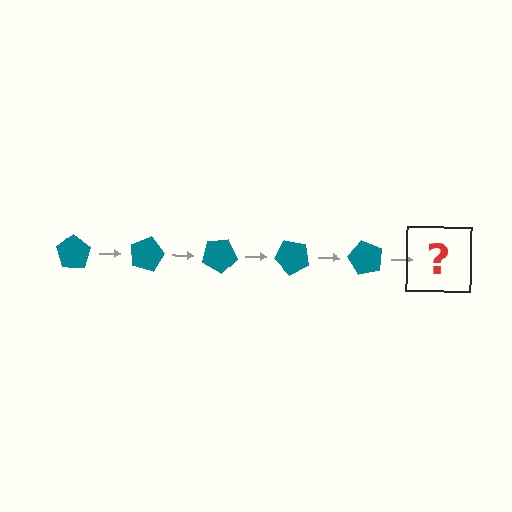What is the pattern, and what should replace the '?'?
The pattern is that the pentagon rotates 15 degrees each step. The '?' should be a teal pentagon rotated 75 degrees.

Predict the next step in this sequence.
The next step is a teal pentagon rotated 75 degrees.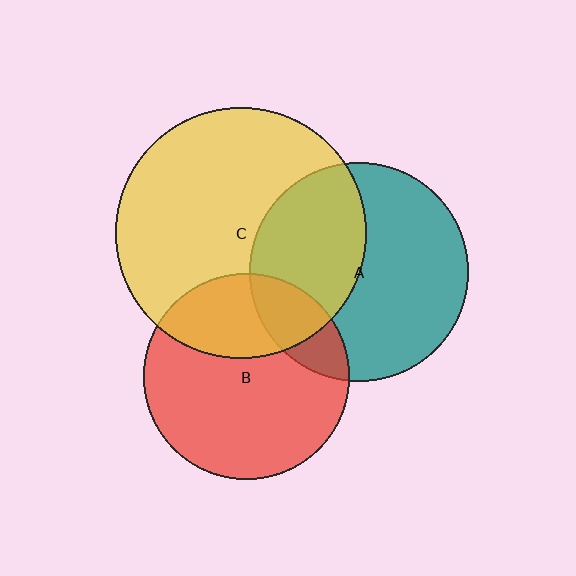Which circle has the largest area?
Circle C (yellow).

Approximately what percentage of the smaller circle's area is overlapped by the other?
Approximately 20%.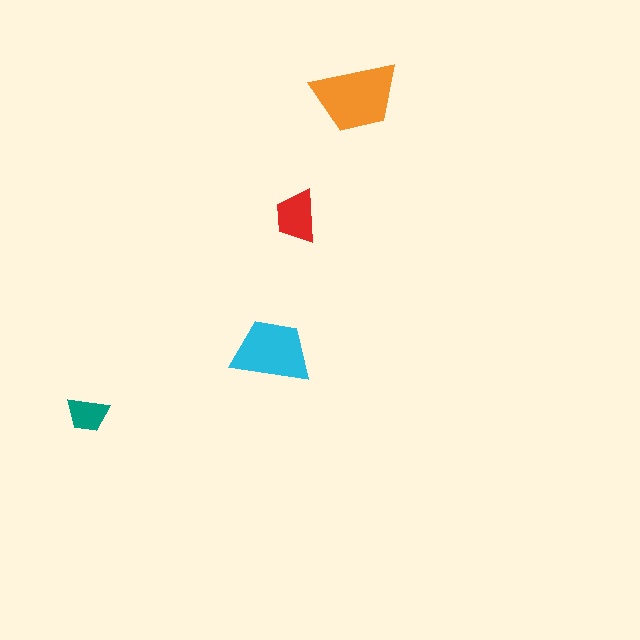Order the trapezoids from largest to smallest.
the orange one, the cyan one, the red one, the teal one.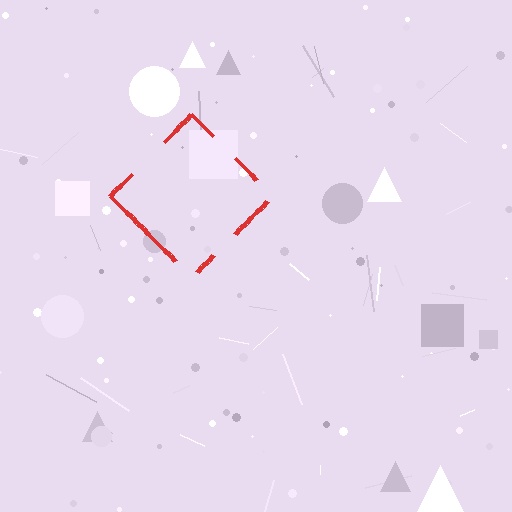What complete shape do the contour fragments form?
The contour fragments form a diamond.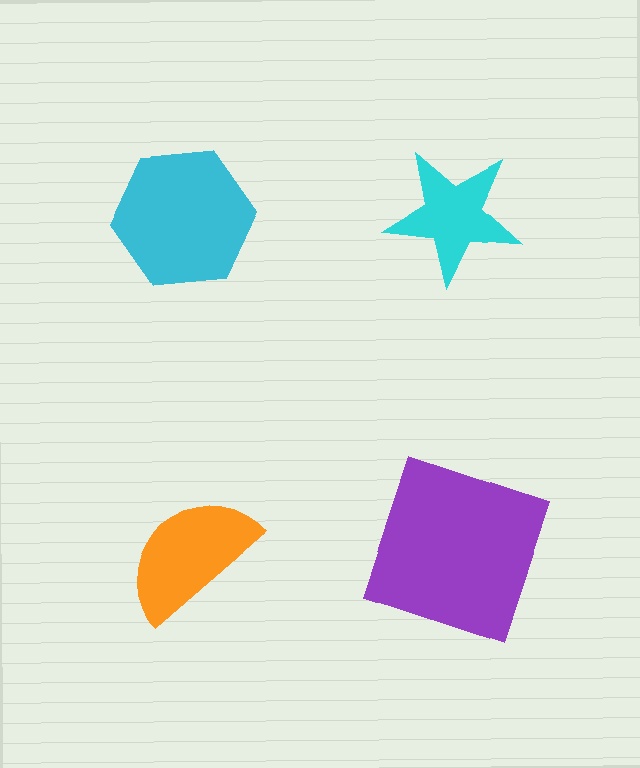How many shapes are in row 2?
2 shapes.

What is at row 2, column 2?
A purple square.